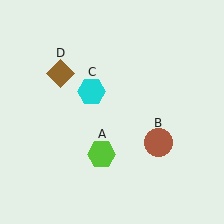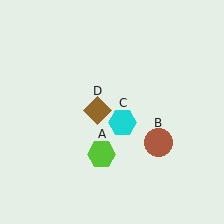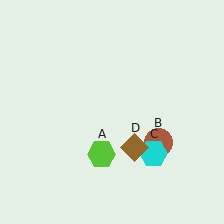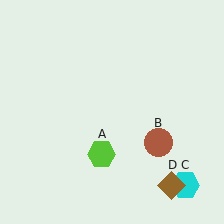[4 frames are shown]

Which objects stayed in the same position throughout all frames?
Lime hexagon (object A) and brown circle (object B) remained stationary.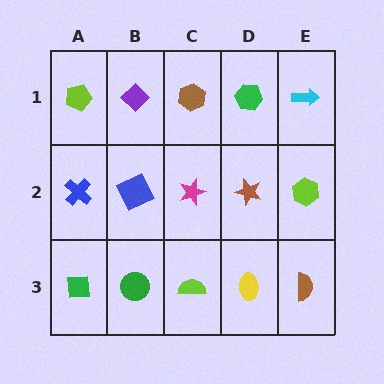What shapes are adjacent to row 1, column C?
A magenta star (row 2, column C), a purple diamond (row 1, column B), a green hexagon (row 1, column D).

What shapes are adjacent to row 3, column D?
A brown star (row 2, column D), a lime semicircle (row 3, column C), a brown semicircle (row 3, column E).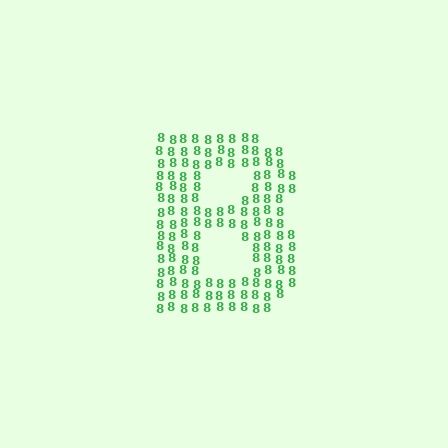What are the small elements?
The small elements are digit 8's.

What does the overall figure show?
The overall figure shows the letter B.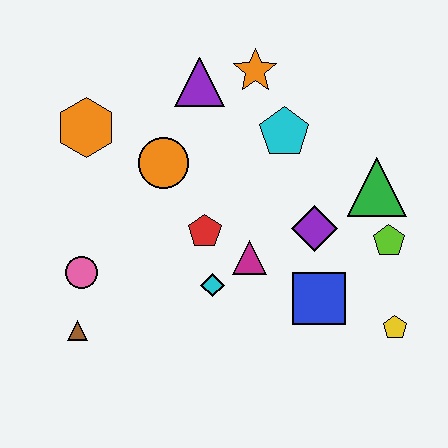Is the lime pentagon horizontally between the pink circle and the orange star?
No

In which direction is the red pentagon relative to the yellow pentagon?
The red pentagon is to the left of the yellow pentagon.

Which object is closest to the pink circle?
The brown triangle is closest to the pink circle.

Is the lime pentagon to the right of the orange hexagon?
Yes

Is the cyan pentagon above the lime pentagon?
Yes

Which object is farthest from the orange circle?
The yellow pentagon is farthest from the orange circle.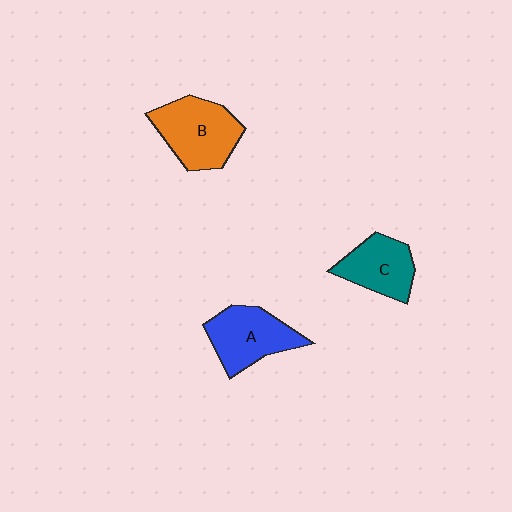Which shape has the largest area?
Shape B (orange).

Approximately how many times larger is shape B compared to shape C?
Approximately 1.3 times.